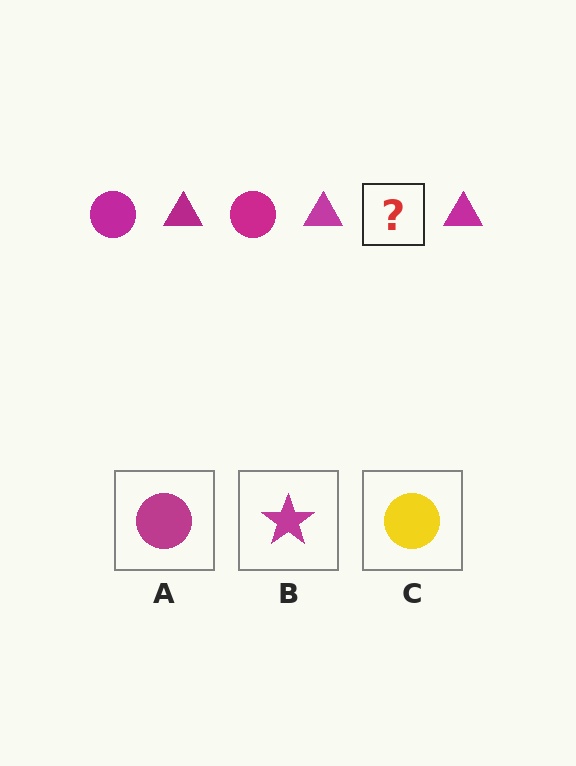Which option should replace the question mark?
Option A.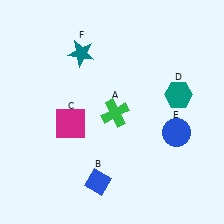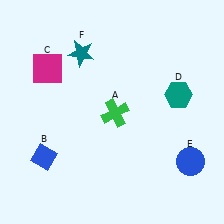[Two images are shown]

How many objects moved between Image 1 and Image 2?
3 objects moved between the two images.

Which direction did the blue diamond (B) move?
The blue diamond (B) moved left.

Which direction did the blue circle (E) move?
The blue circle (E) moved down.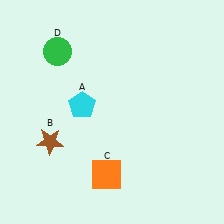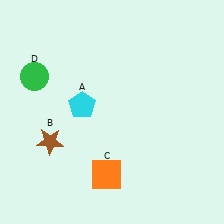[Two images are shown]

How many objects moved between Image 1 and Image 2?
1 object moved between the two images.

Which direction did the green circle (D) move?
The green circle (D) moved down.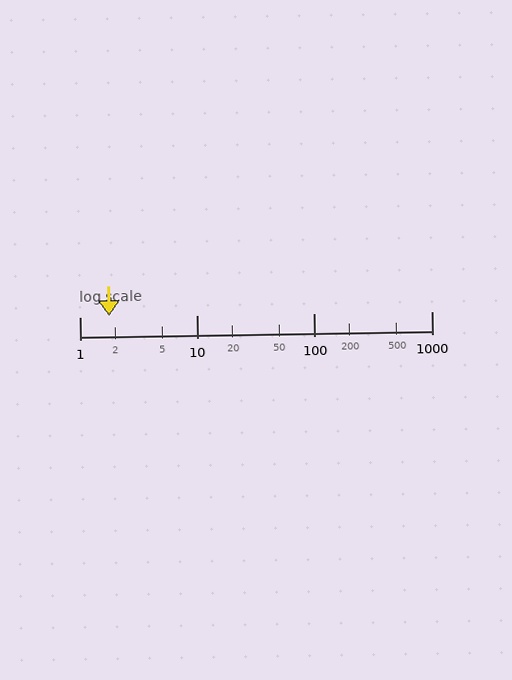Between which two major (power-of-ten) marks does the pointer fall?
The pointer is between 1 and 10.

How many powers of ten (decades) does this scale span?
The scale spans 3 decades, from 1 to 1000.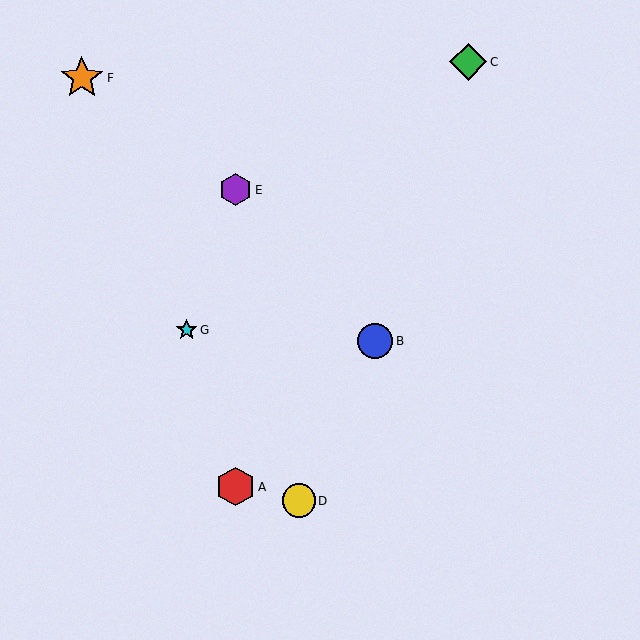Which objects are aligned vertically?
Objects A, E are aligned vertically.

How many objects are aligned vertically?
2 objects (A, E) are aligned vertically.